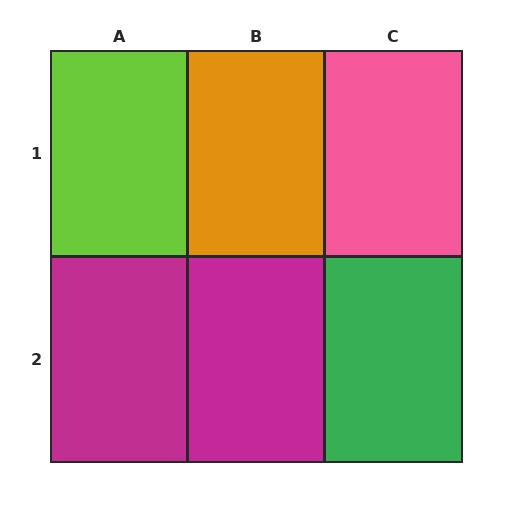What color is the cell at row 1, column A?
Lime.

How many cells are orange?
1 cell is orange.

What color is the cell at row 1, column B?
Orange.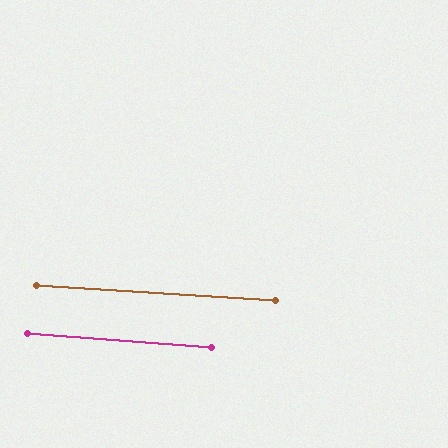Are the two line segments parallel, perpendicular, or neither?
Parallel — their directions differ by only 0.9°.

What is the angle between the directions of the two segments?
Approximately 1 degree.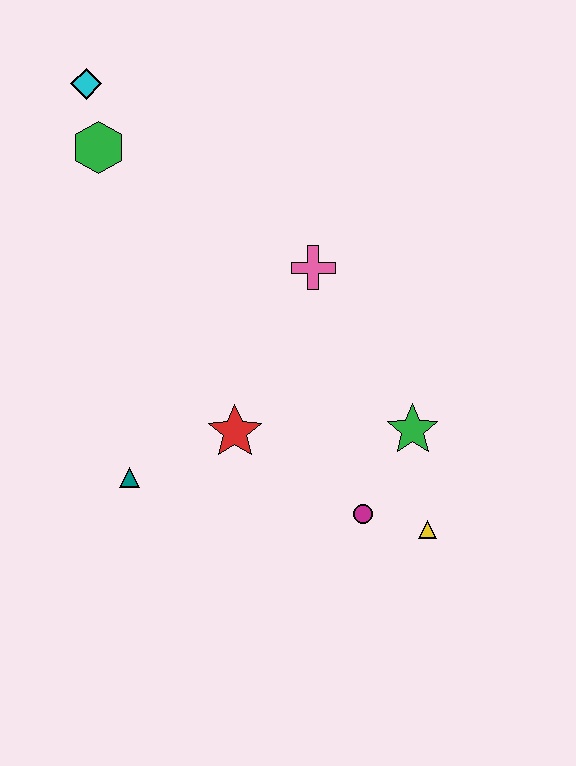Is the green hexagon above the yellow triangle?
Yes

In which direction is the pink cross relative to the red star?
The pink cross is above the red star.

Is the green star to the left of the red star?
No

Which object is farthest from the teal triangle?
The cyan diamond is farthest from the teal triangle.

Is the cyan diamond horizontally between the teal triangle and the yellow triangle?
No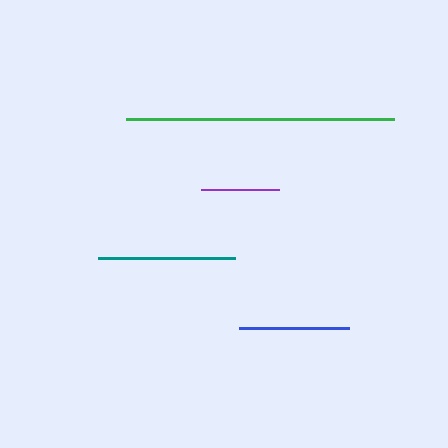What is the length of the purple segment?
The purple segment is approximately 77 pixels long.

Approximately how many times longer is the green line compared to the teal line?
The green line is approximately 2.0 times the length of the teal line.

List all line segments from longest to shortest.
From longest to shortest: green, teal, blue, purple.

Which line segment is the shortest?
The purple line is the shortest at approximately 77 pixels.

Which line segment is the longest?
The green line is the longest at approximately 268 pixels.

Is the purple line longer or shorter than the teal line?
The teal line is longer than the purple line.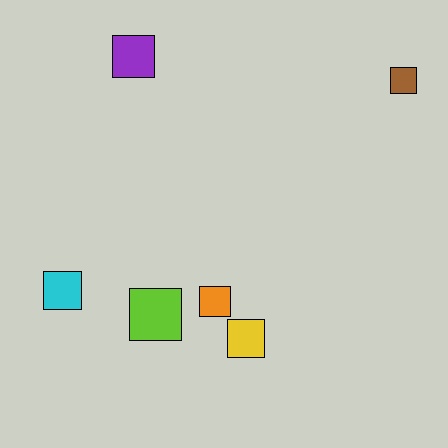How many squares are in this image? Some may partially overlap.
There are 6 squares.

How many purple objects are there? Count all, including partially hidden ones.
There is 1 purple object.